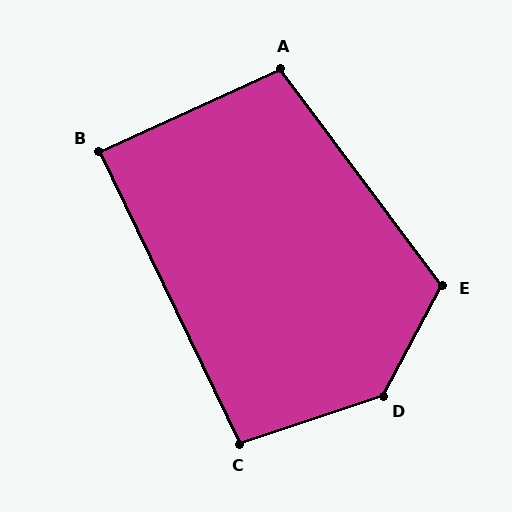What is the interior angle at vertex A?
Approximately 102 degrees (obtuse).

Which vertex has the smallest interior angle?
B, at approximately 89 degrees.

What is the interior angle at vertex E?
Approximately 115 degrees (obtuse).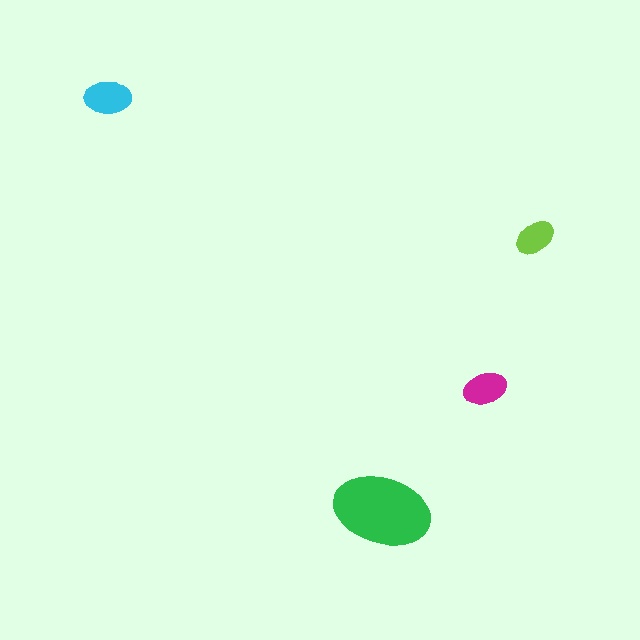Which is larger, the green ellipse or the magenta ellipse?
The green one.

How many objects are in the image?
There are 4 objects in the image.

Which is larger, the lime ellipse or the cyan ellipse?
The cyan one.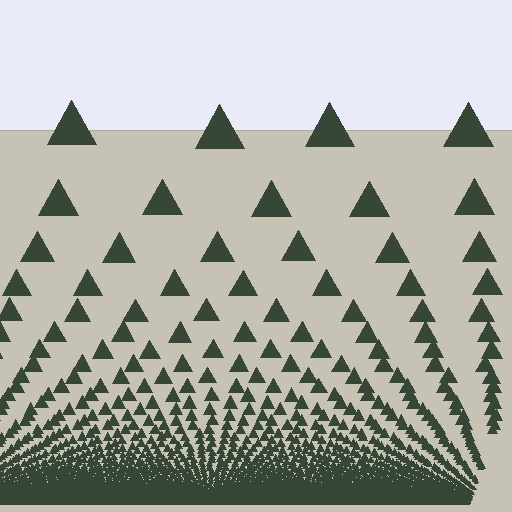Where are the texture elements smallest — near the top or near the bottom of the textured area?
Near the bottom.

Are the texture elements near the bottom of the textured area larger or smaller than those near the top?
Smaller. The gradient is inverted — elements near the bottom are smaller and denser.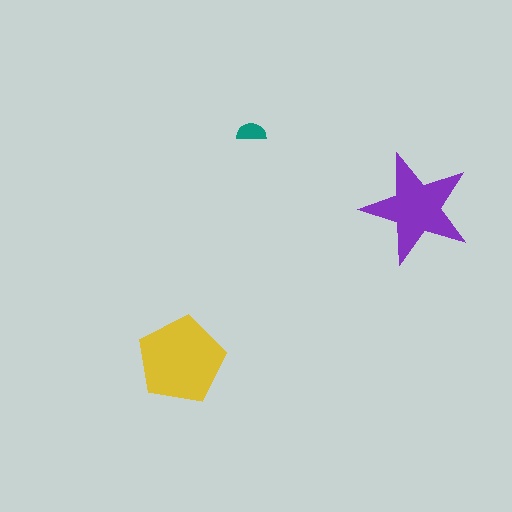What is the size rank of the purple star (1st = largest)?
2nd.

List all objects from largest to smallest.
The yellow pentagon, the purple star, the teal semicircle.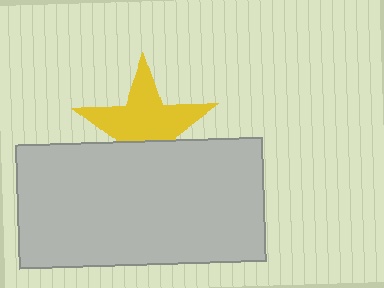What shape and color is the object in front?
The object in front is a light gray rectangle.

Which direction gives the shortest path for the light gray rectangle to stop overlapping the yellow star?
Moving down gives the shortest separation.